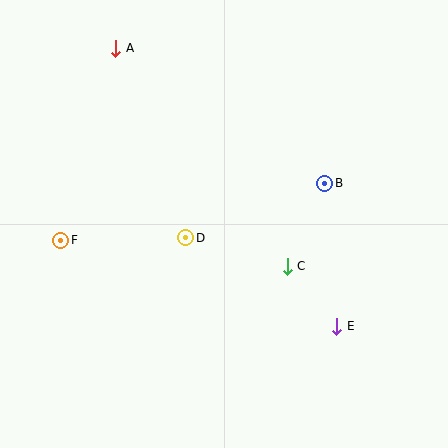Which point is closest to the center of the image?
Point D at (186, 238) is closest to the center.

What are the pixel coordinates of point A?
Point A is at (116, 48).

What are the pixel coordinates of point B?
Point B is at (325, 183).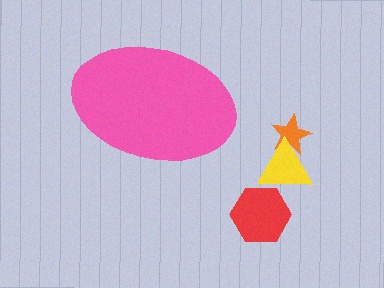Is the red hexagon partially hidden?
No, the red hexagon is fully visible.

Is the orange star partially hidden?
No, the orange star is fully visible.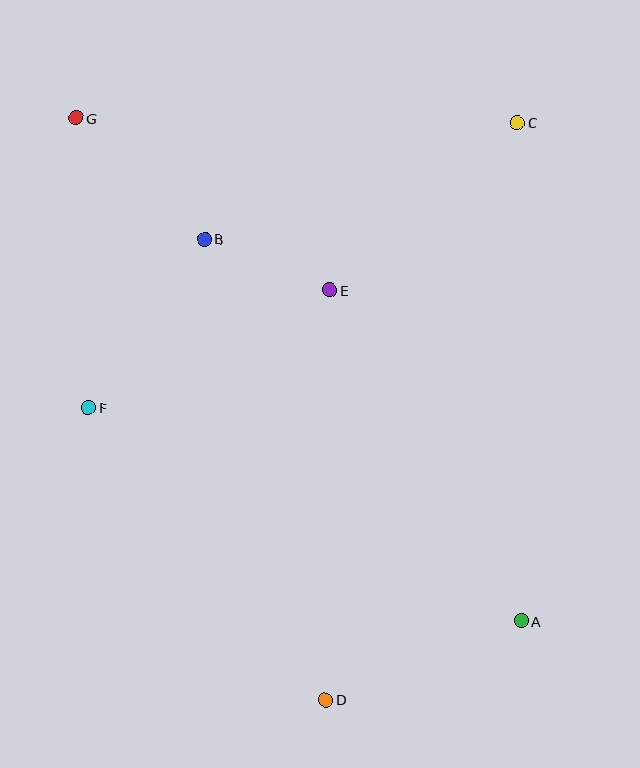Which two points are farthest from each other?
Points A and G are farthest from each other.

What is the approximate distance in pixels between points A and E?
The distance between A and E is approximately 382 pixels.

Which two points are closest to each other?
Points B and E are closest to each other.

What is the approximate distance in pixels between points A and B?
The distance between A and B is approximately 496 pixels.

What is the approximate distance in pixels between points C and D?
The distance between C and D is approximately 608 pixels.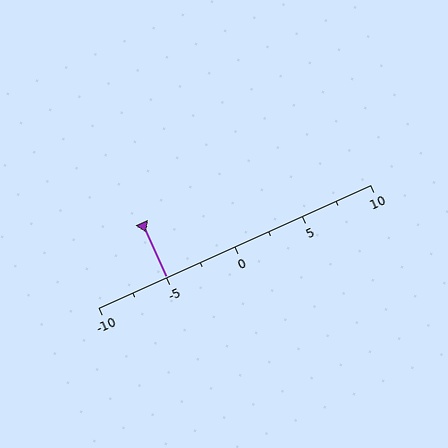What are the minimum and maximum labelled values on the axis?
The axis runs from -10 to 10.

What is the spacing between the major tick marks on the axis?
The major ticks are spaced 5 apart.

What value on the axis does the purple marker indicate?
The marker indicates approximately -5.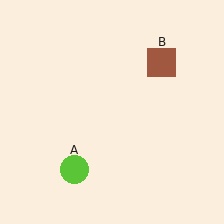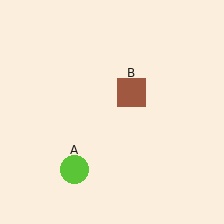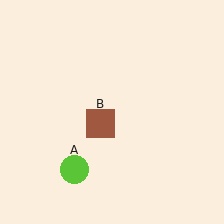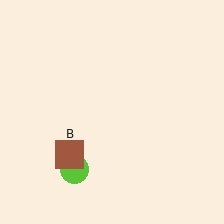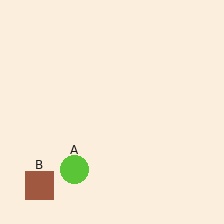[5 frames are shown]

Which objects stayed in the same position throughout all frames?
Lime circle (object A) remained stationary.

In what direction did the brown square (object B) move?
The brown square (object B) moved down and to the left.